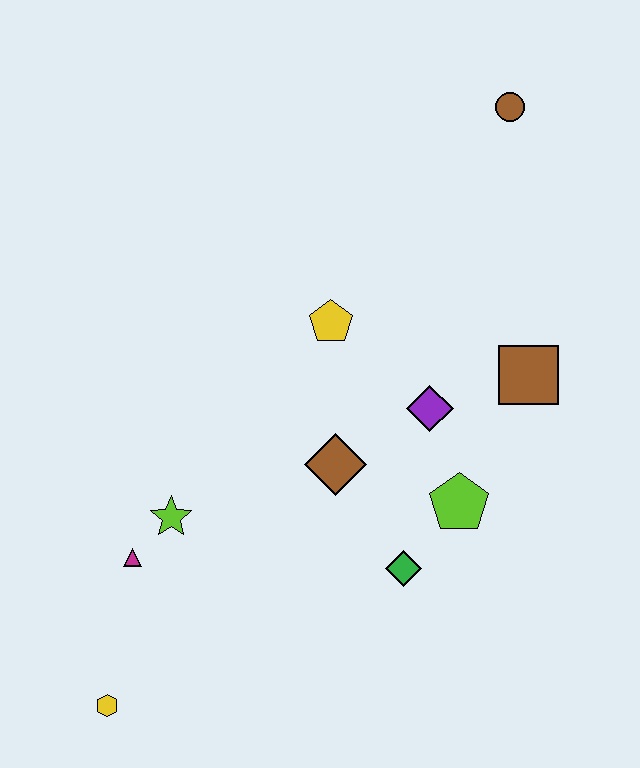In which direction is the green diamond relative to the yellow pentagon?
The green diamond is below the yellow pentagon.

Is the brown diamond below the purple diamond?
Yes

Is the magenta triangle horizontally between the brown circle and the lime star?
No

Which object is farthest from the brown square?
The yellow hexagon is farthest from the brown square.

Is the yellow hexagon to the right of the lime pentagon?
No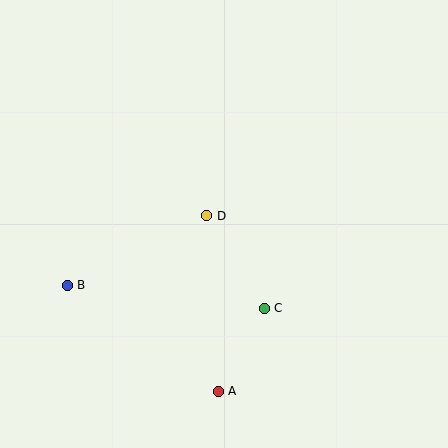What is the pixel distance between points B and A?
The distance between B and A is 185 pixels.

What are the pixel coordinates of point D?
Point D is at (207, 216).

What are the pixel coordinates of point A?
Point A is at (218, 391).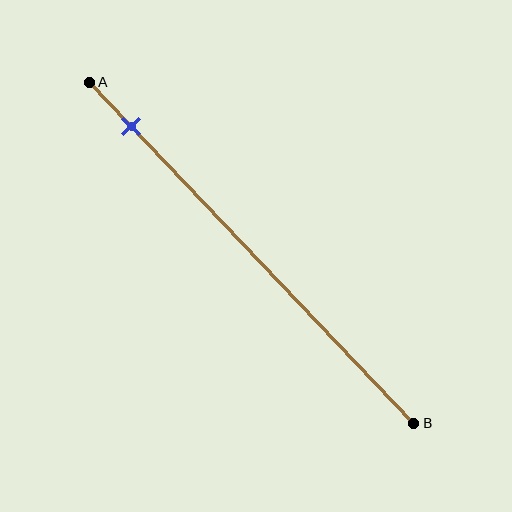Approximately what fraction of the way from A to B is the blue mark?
The blue mark is approximately 15% of the way from A to B.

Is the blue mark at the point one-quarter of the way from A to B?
No, the mark is at about 15% from A, not at the 25% one-quarter point.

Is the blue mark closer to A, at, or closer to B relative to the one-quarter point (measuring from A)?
The blue mark is closer to point A than the one-quarter point of segment AB.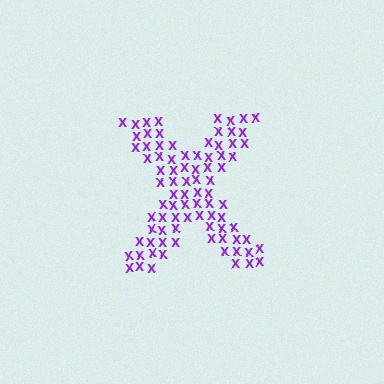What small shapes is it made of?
It is made of small letter X's.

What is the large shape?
The large shape is the letter X.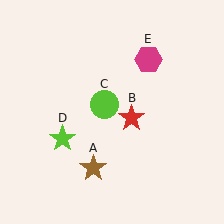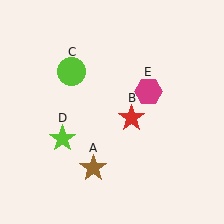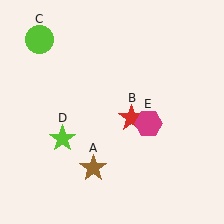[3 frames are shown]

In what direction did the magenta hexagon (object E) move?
The magenta hexagon (object E) moved down.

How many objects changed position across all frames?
2 objects changed position: lime circle (object C), magenta hexagon (object E).